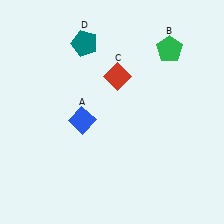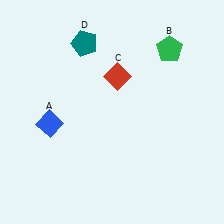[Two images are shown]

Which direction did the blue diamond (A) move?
The blue diamond (A) moved left.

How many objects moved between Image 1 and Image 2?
1 object moved between the two images.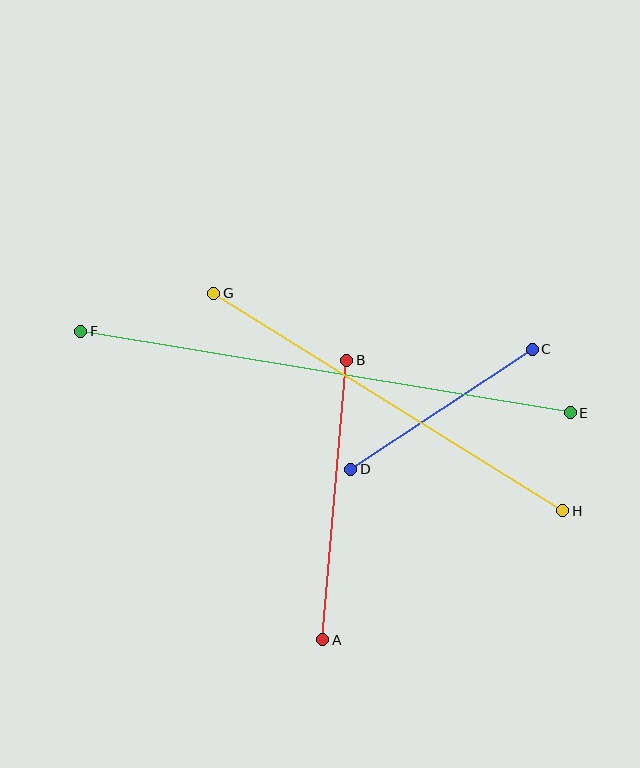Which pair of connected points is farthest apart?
Points E and F are farthest apart.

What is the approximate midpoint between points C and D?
The midpoint is at approximately (441, 409) pixels.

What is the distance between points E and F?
The distance is approximately 496 pixels.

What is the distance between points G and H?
The distance is approximately 411 pixels.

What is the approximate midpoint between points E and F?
The midpoint is at approximately (325, 372) pixels.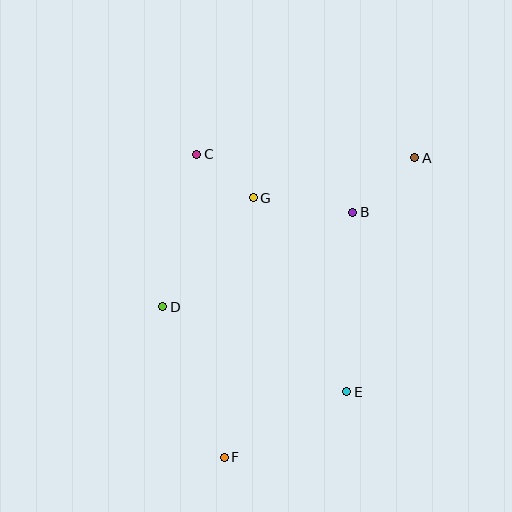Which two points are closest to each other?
Points C and G are closest to each other.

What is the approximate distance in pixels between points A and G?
The distance between A and G is approximately 166 pixels.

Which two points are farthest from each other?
Points A and F are farthest from each other.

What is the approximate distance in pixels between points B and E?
The distance between B and E is approximately 179 pixels.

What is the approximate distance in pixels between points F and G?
The distance between F and G is approximately 261 pixels.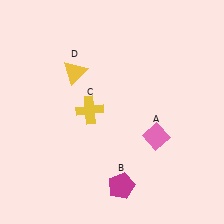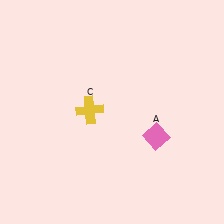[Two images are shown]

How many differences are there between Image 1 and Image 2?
There are 2 differences between the two images.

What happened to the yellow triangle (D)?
The yellow triangle (D) was removed in Image 2. It was in the top-left area of Image 1.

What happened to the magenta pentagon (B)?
The magenta pentagon (B) was removed in Image 2. It was in the bottom-right area of Image 1.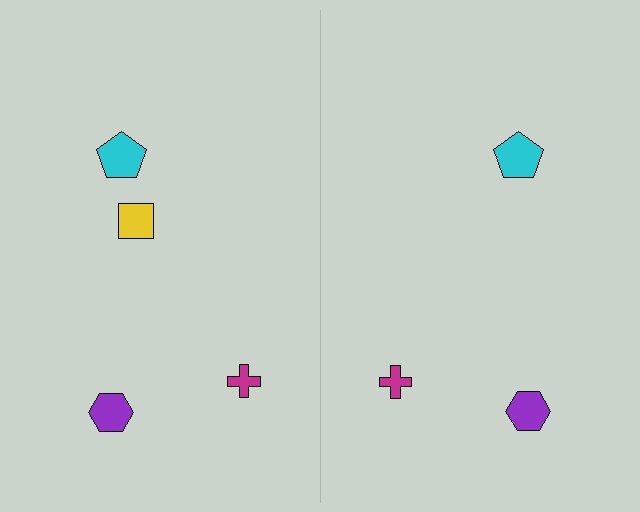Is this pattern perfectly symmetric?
No, the pattern is not perfectly symmetric. A yellow square is missing from the right side.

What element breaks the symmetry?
A yellow square is missing from the right side.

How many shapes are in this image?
There are 7 shapes in this image.